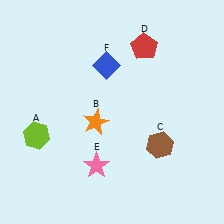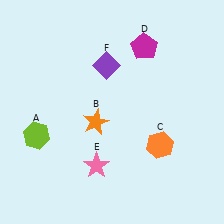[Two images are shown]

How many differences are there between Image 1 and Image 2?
There are 3 differences between the two images.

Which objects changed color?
C changed from brown to orange. D changed from red to magenta. F changed from blue to purple.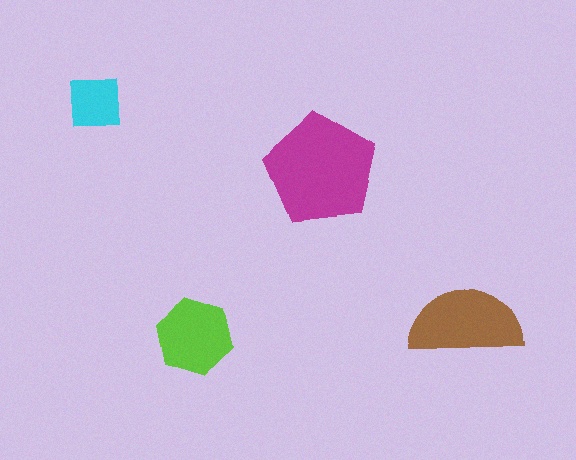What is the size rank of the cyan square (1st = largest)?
4th.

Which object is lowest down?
The lime hexagon is bottommost.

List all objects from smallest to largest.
The cyan square, the lime hexagon, the brown semicircle, the magenta pentagon.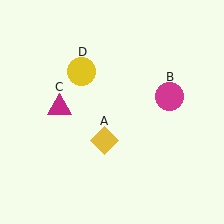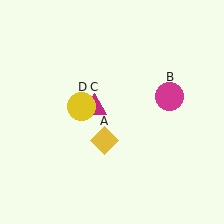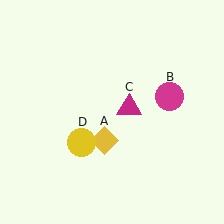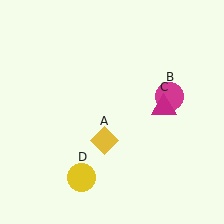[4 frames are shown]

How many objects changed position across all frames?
2 objects changed position: magenta triangle (object C), yellow circle (object D).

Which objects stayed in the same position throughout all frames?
Yellow diamond (object A) and magenta circle (object B) remained stationary.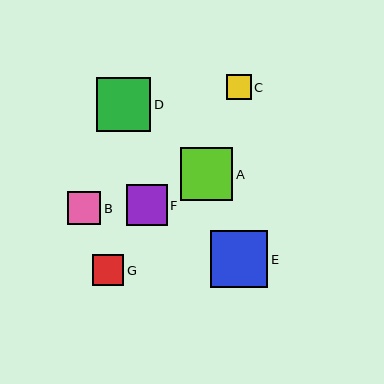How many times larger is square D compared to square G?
Square D is approximately 1.7 times the size of square G.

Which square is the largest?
Square E is the largest with a size of approximately 58 pixels.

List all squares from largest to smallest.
From largest to smallest: E, D, A, F, B, G, C.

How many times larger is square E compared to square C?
Square E is approximately 2.4 times the size of square C.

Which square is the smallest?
Square C is the smallest with a size of approximately 25 pixels.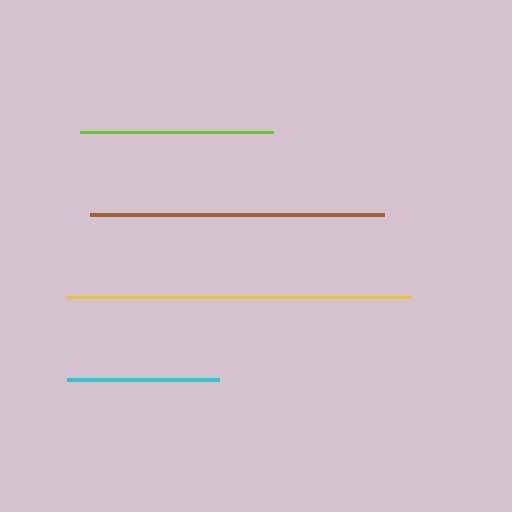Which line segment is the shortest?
The cyan line is the shortest at approximately 152 pixels.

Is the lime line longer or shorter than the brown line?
The brown line is longer than the lime line.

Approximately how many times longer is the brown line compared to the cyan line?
The brown line is approximately 1.9 times the length of the cyan line.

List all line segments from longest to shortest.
From longest to shortest: yellow, brown, lime, cyan.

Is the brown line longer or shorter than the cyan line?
The brown line is longer than the cyan line.